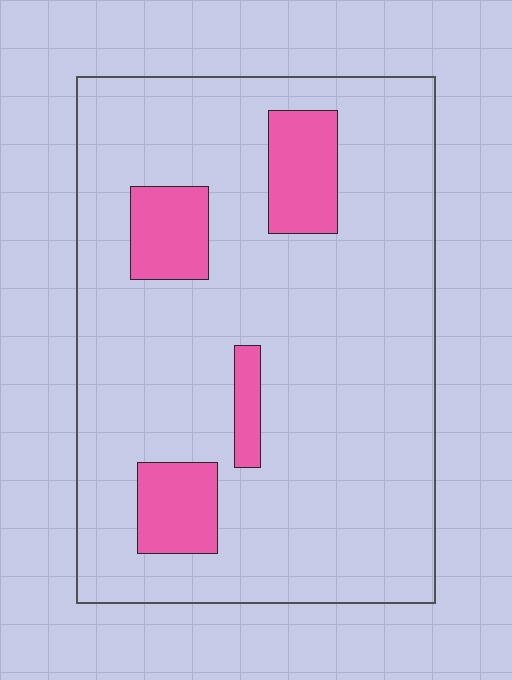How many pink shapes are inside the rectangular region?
4.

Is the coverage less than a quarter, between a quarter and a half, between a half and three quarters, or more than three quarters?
Less than a quarter.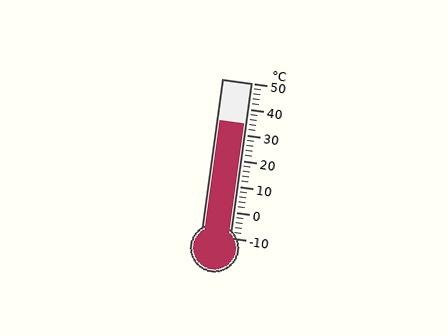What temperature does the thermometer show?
The thermometer shows approximately 34°C.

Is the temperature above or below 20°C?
The temperature is above 20°C.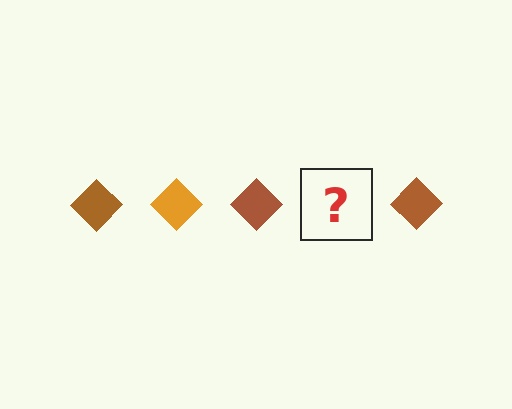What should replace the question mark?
The question mark should be replaced with an orange diamond.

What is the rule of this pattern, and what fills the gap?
The rule is that the pattern cycles through brown, orange diamonds. The gap should be filled with an orange diamond.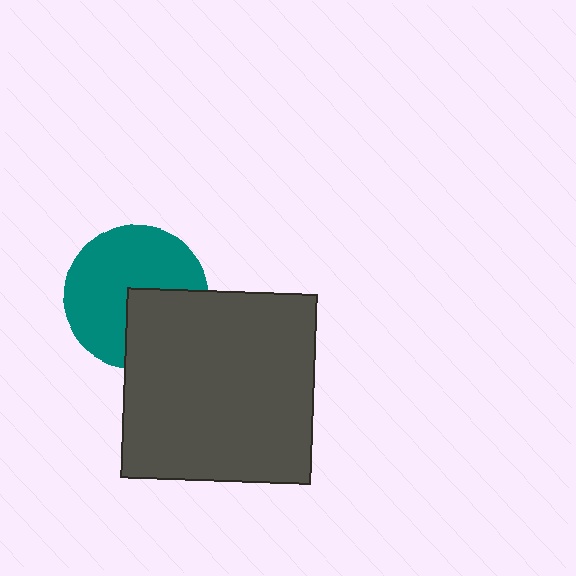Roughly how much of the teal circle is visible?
Most of it is visible (roughly 67%).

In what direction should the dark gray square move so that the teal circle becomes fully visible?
The dark gray square should move toward the lower-right. That is the shortest direction to clear the overlap and leave the teal circle fully visible.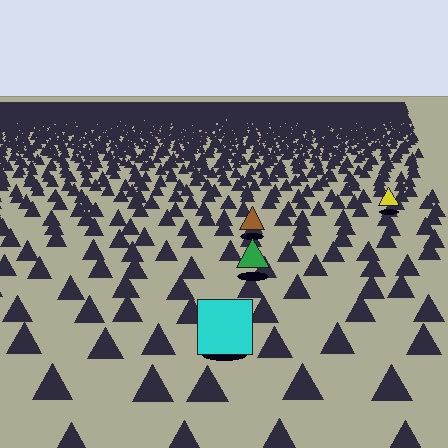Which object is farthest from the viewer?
The yellow triangle is farthest from the viewer. It appears smaller and the ground texture around it is denser.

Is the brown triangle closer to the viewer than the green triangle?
No. The green triangle is closer — you can tell from the texture gradient: the ground texture is coarser near it.